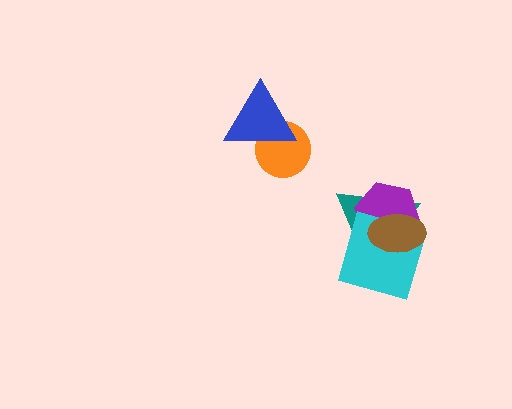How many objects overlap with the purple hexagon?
3 objects overlap with the purple hexagon.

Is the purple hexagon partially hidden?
Yes, it is partially covered by another shape.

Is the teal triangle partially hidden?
Yes, it is partially covered by another shape.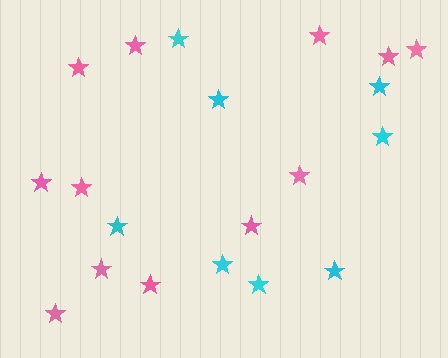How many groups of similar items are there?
There are 2 groups: one group of pink stars (12) and one group of cyan stars (8).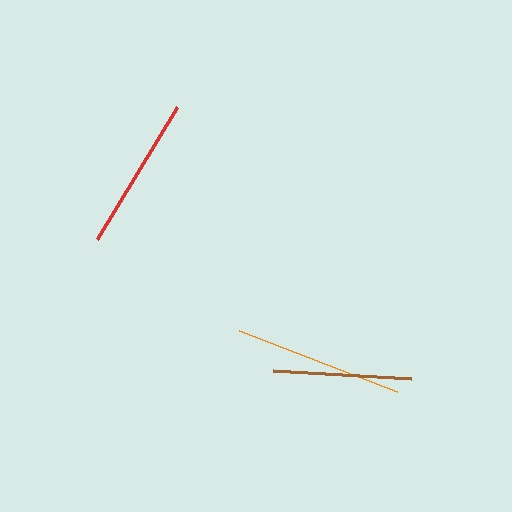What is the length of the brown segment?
The brown segment is approximately 138 pixels long.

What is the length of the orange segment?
The orange segment is approximately 170 pixels long.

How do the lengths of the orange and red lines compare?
The orange and red lines are approximately the same length.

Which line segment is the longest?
The orange line is the longest at approximately 170 pixels.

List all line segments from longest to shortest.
From longest to shortest: orange, red, brown.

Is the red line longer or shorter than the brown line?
The red line is longer than the brown line.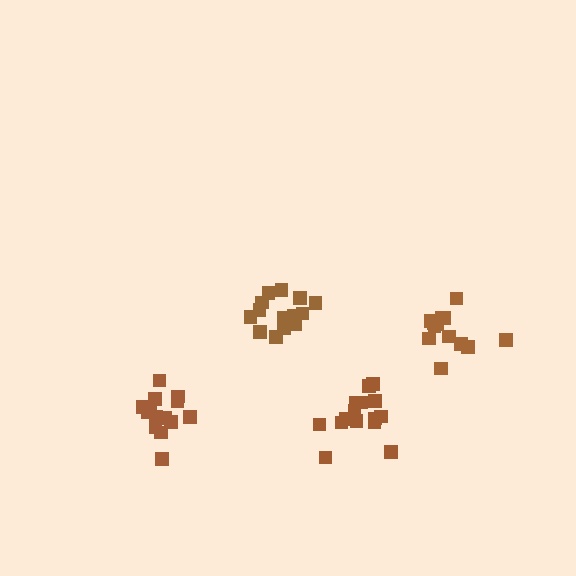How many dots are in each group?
Group 1: 14 dots, Group 2: 15 dots, Group 3: 14 dots, Group 4: 14 dots (57 total).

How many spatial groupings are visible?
There are 4 spatial groupings.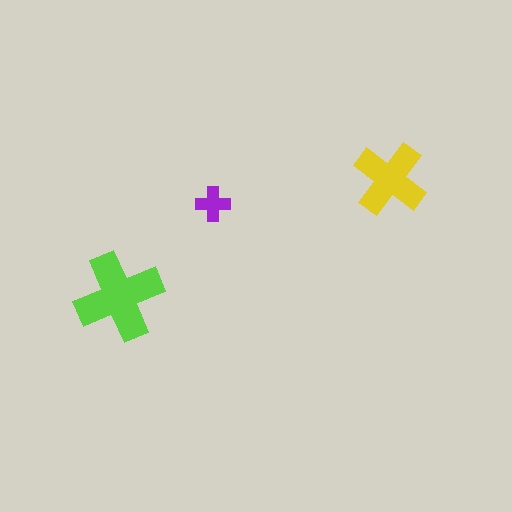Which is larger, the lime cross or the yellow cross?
The lime one.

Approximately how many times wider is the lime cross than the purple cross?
About 2.5 times wider.